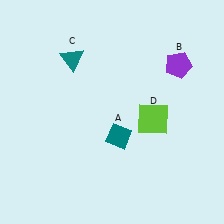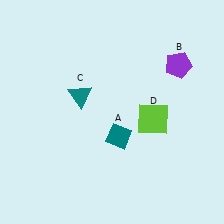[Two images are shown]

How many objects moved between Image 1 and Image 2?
1 object moved between the two images.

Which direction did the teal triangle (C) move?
The teal triangle (C) moved down.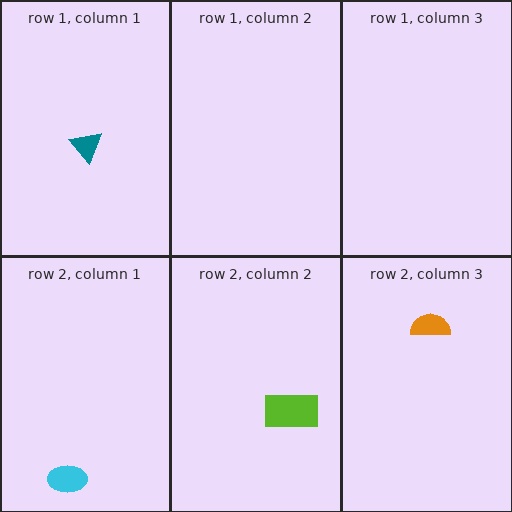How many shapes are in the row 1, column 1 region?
1.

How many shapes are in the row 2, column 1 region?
1.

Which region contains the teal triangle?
The row 1, column 1 region.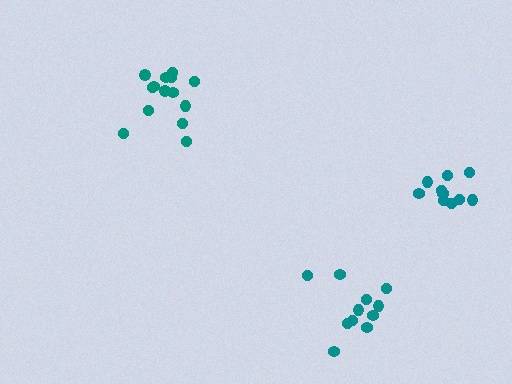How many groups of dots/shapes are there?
There are 3 groups.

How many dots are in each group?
Group 1: 14 dots, Group 2: 10 dots, Group 3: 11 dots (35 total).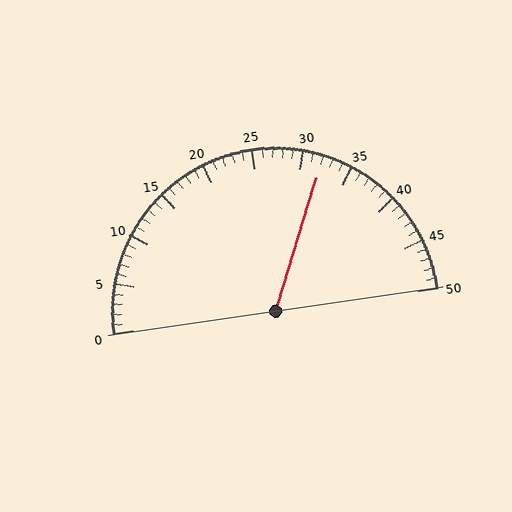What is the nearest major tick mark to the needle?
The nearest major tick mark is 30.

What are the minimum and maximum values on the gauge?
The gauge ranges from 0 to 50.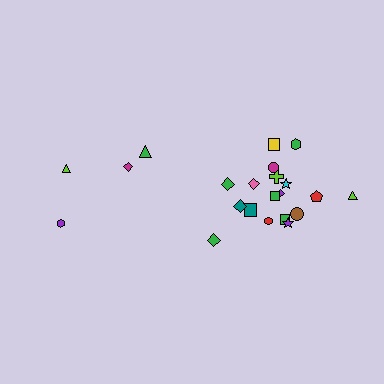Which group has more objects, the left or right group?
The right group.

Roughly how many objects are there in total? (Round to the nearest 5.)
Roughly 20 objects in total.